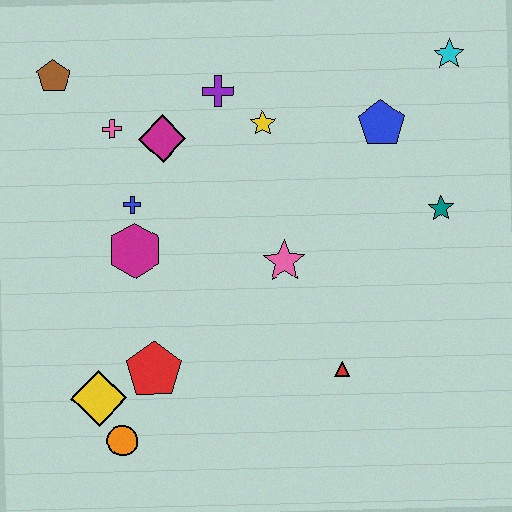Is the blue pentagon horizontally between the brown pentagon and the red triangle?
No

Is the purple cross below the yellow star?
No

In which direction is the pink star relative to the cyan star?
The pink star is below the cyan star.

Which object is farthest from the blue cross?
The cyan star is farthest from the blue cross.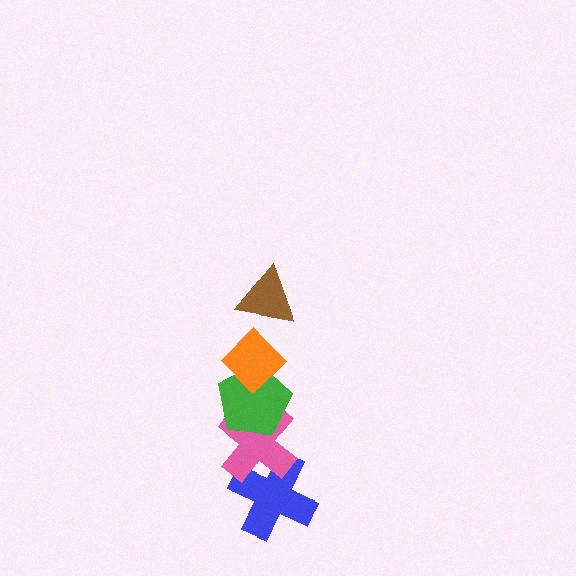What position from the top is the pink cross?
The pink cross is 4th from the top.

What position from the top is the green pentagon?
The green pentagon is 3rd from the top.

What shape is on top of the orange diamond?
The brown triangle is on top of the orange diamond.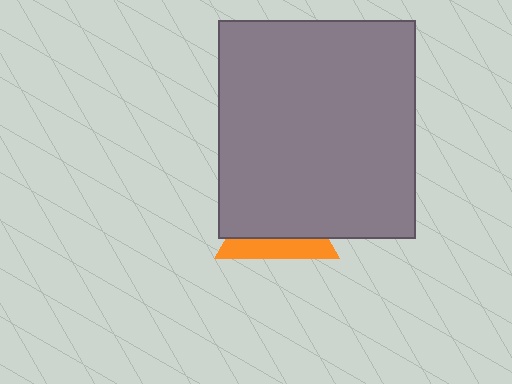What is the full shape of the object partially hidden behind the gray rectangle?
The partially hidden object is an orange triangle.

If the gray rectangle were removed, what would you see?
You would see the complete orange triangle.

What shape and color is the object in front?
The object in front is a gray rectangle.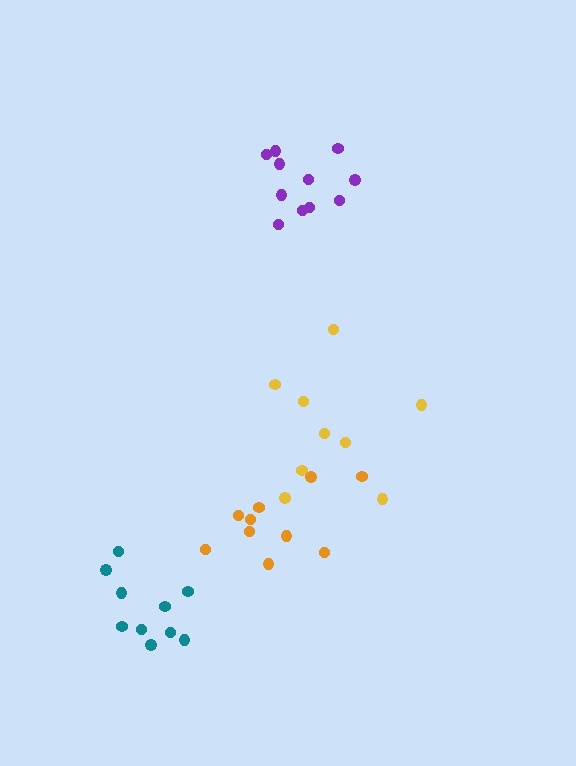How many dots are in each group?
Group 1: 11 dots, Group 2: 9 dots, Group 3: 10 dots, Group 4: 10 dots (40 total).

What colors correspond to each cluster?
The clusters are colored: purple, yellow, teal, orange.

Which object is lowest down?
The teal cluster is bottommost.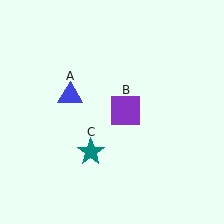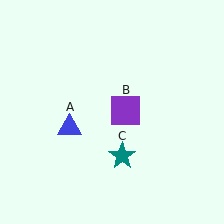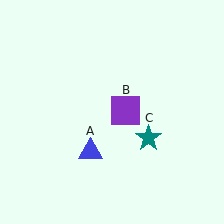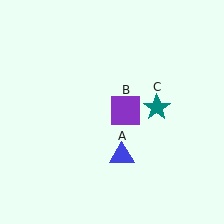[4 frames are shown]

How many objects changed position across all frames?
2 objects changed position: blue triangle (object A), teal star (object C).